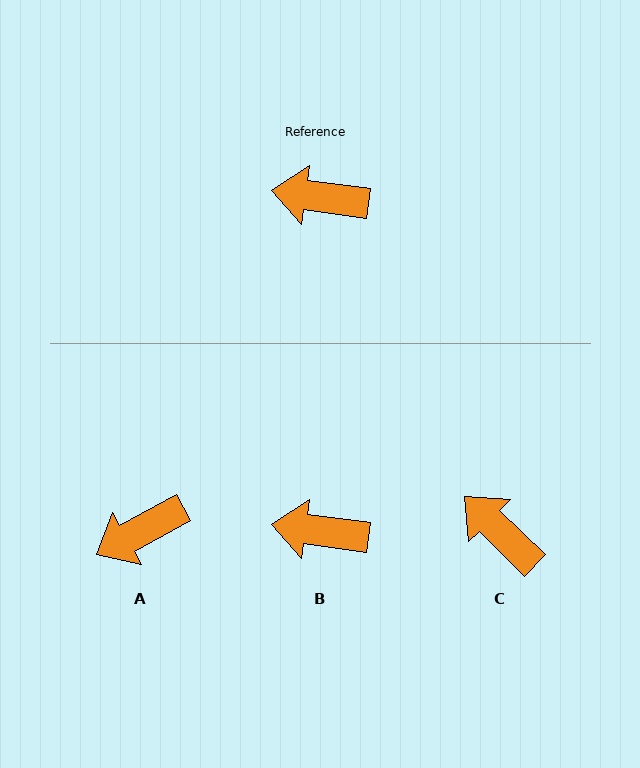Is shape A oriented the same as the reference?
No, it is off by about 37 degrees.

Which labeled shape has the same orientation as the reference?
B.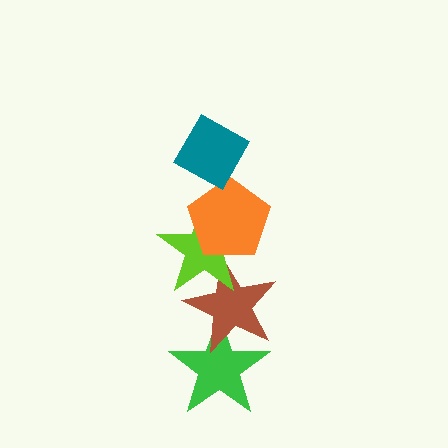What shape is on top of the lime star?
The orange pentagon is on top of the lime star.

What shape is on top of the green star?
The brown star is on top of the green star.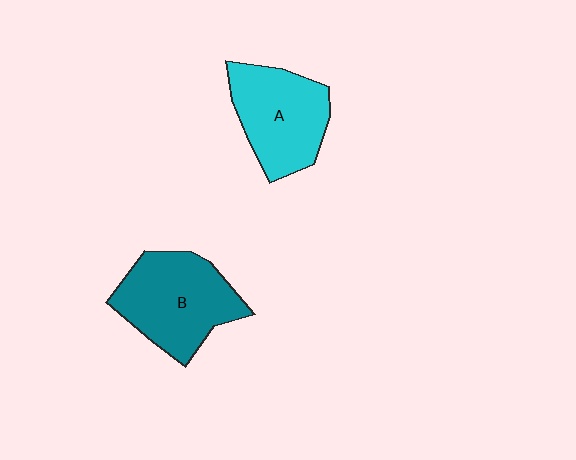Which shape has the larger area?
Shape B (teal).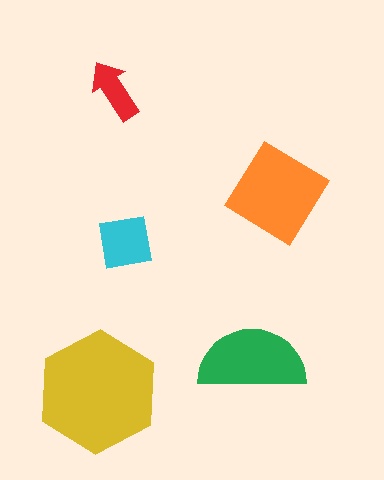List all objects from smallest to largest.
The red arrow, the cyan square, the green semicircle, the orange diamond, the yellow hexagon.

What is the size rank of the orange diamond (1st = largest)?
2nd.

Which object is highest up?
The red arrow is topmost.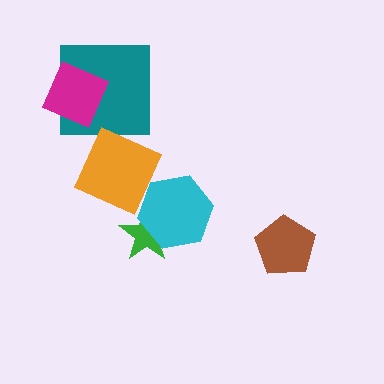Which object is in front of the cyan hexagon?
The orange diamond is in front of the cyan hexagon.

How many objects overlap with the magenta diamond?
1 object overlaps with the magenta diamond.